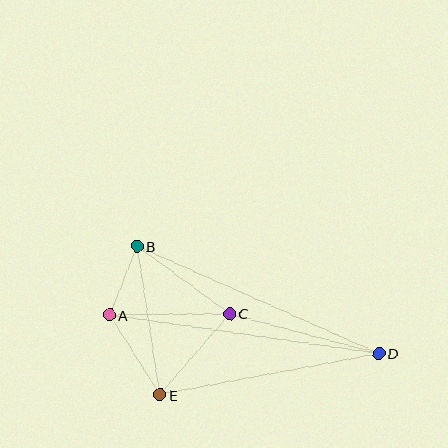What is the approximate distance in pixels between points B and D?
The distance between B and D is approximately 265 pixels.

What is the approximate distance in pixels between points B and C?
The distance between B and C is approximately 114 pixels.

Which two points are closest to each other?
Points A and B are closest to each other.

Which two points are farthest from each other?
Points A and D are farthest from each other.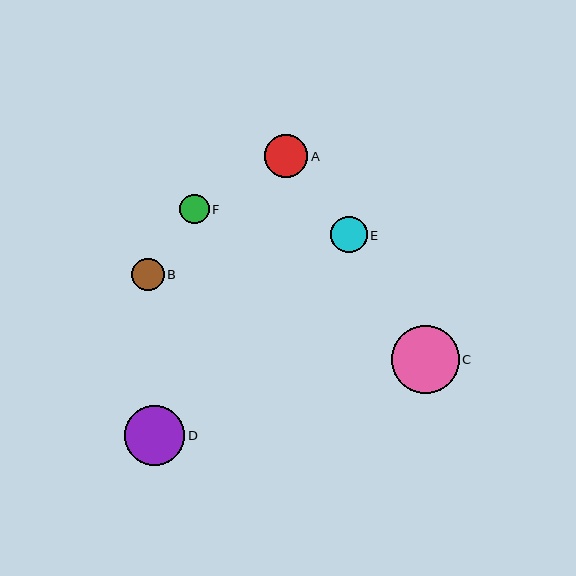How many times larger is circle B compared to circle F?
Circle B is approximately 1.1 times the size of circle F.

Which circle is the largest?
Circle C is the largest with a size of approximately 67 pixels.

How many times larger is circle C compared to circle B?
Circle C is approximately 2.1 times the size of circle B.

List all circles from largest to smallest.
From largest to smallest: C, D, A, E, B, F.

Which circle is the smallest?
Circle F is the smallest with a size of approximately 29 pixels.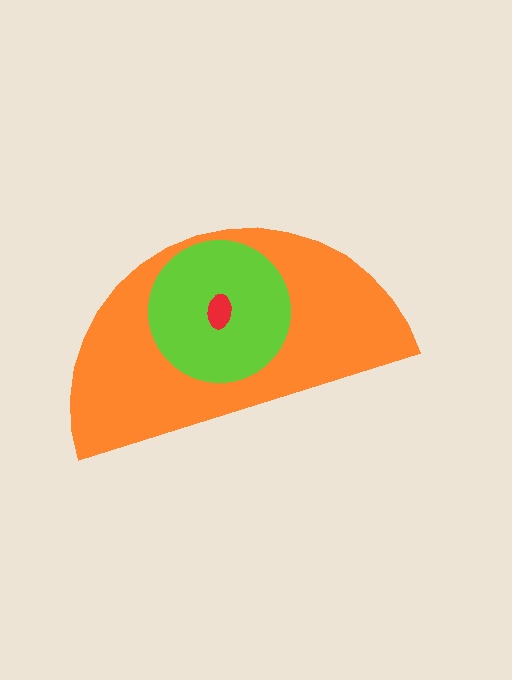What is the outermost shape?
The orange semicircle.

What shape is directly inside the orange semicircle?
The lime circle.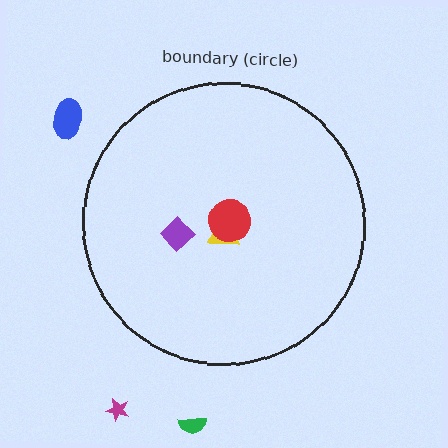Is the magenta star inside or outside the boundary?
Outside.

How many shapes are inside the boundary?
3 inside, 3 outside.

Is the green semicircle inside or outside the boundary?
Outside.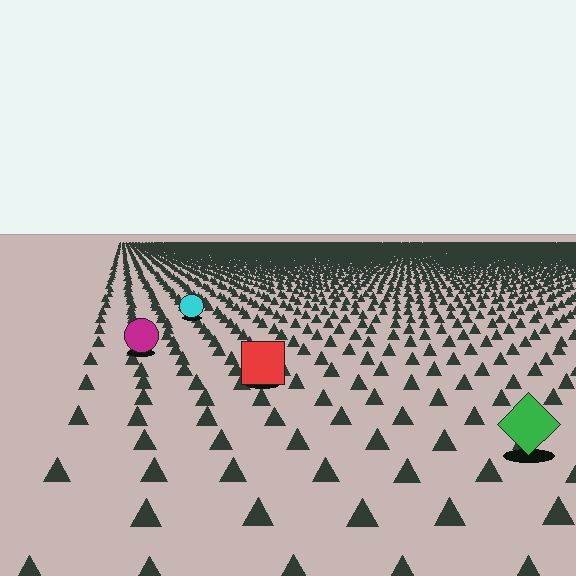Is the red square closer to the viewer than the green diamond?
No. The green diamond is closer — you can tell from the texture gradient: the ground texture is coarser near it.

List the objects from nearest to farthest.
From nearest to farthest: the green diamond, the red square, the magenta circle, the cyan circle.